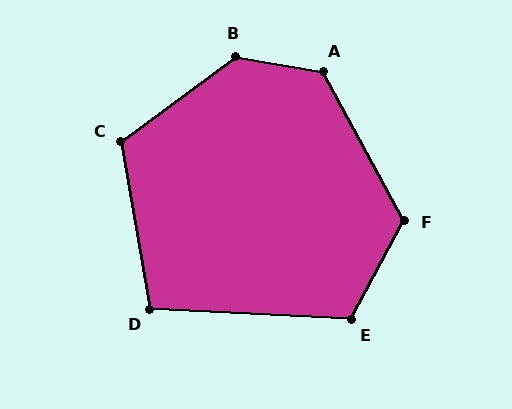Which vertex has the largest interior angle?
B, at approximately 134 degrees.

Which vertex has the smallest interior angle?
D, at approximately 103 degrees.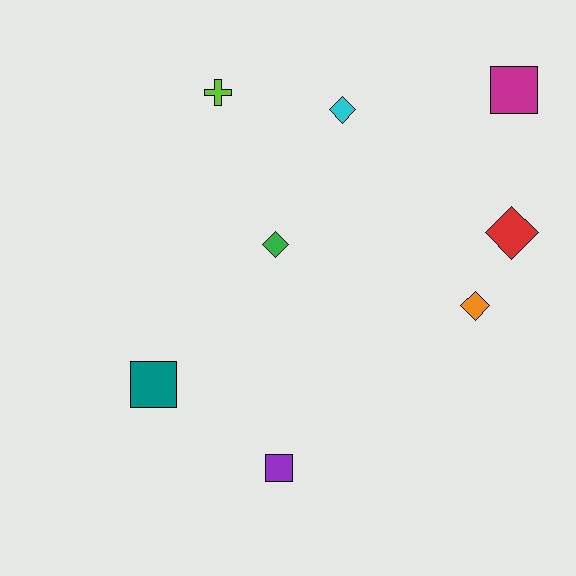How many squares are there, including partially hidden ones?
There are 3 squares.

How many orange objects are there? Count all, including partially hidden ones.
There is 1 orange object.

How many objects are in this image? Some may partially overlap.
There are 8 objects.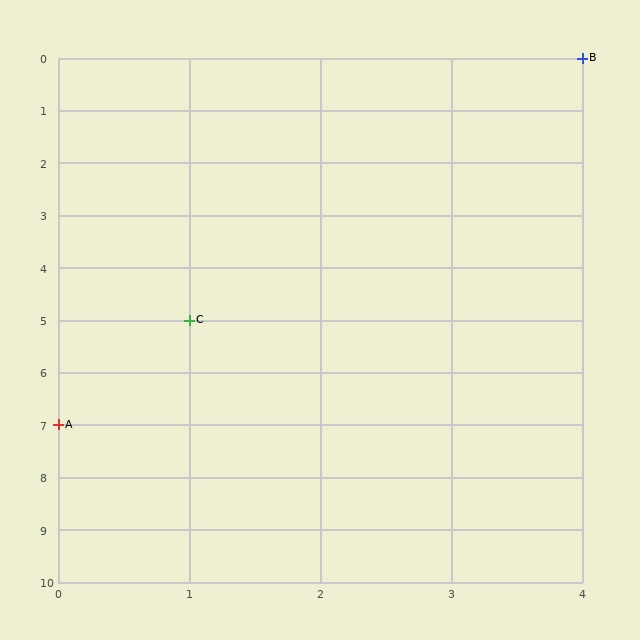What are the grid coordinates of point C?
Point C is at grid coordinates (1, 5).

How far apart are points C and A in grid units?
Points C and A are 1 column and 2 rows apart (about 2.2 grid units diagonally).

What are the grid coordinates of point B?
Point B is at grid coordinates (4, 0).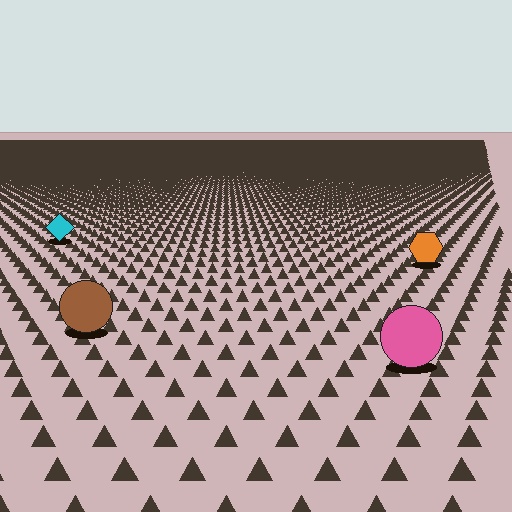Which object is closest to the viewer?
The pink circle is closest. The texture marks near it are larger and more spread out.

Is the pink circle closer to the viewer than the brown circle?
Yes. The pink circle is closer — you can tell from the texture gradient: the ground texture is coarser near it.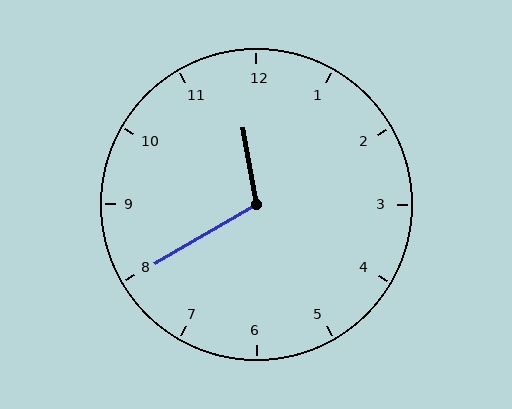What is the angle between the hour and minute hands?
Approximately 110 degrees.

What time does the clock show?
11:40.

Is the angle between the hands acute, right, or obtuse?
It is obtuse.